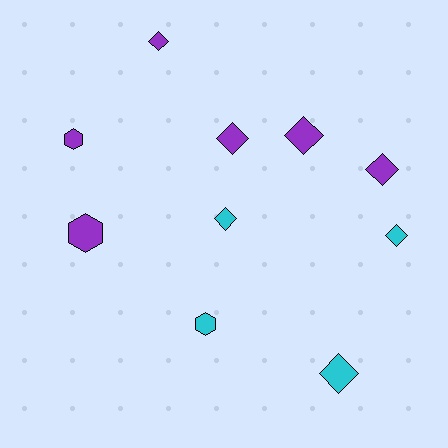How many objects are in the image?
There are 10 objects.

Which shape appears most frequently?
Diamond, with 7 objects.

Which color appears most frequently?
Purple, with 6 objects.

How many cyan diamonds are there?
There are 3 cyan diamonds.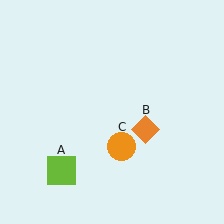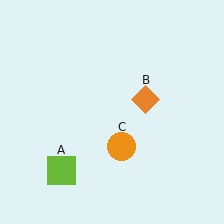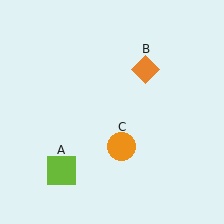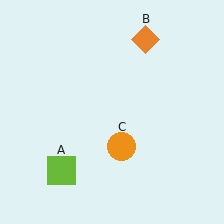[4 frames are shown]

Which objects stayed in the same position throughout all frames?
Lime square (object A) and orange circle (object C) remained stationary.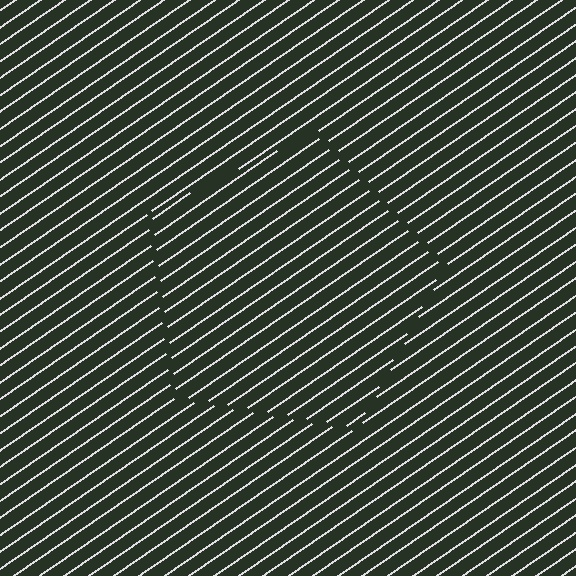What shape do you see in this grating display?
An illusory pentagon. The interior of the shape contains the same grating, shifted by half a period — the contour is defined by the phase discontinuity where line-ends from the inner and outer gratings abut.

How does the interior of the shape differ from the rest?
The interior of the shape contains the same grating, shifted by half a period — the contour is defined by the phase discontinuity where line-ends from the inner and outer gratings abut.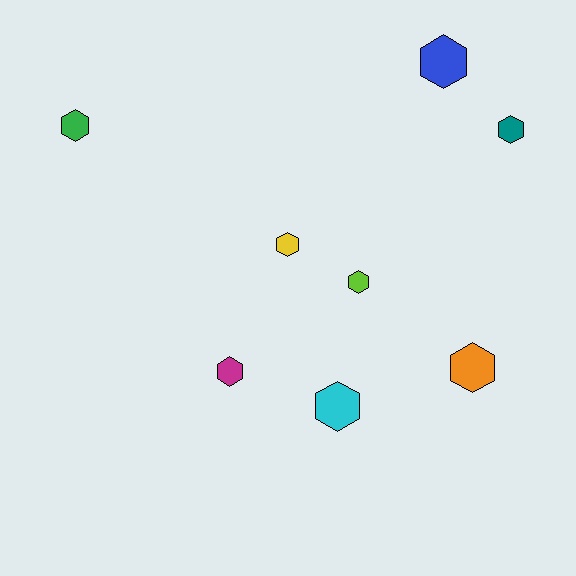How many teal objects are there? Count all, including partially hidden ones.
There is 1 teal object.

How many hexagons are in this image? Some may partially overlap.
There are 8 hexagons.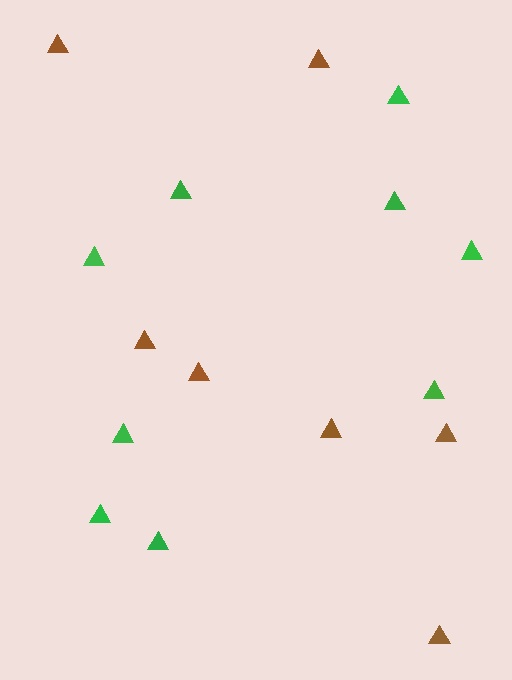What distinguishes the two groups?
There are 2 groups: one group of green triangles (9) and one group of brown triangles (7).